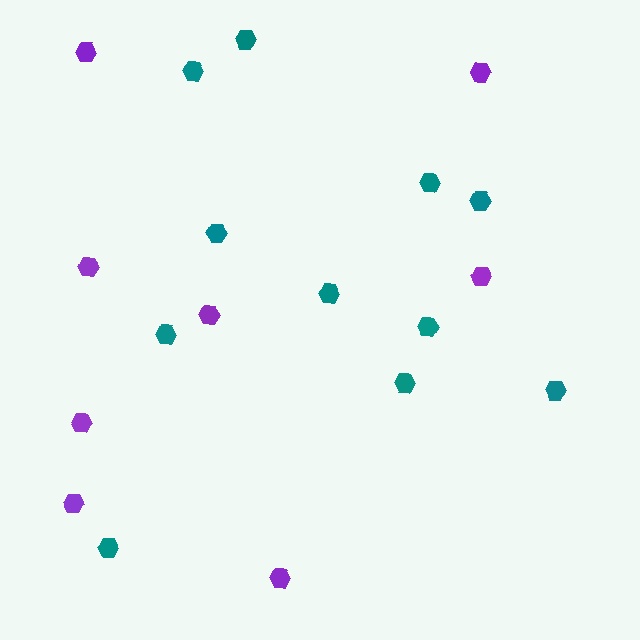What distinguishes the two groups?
There are 2 groups: one group of purple hexagons (8) and one group of teal hexagons (11).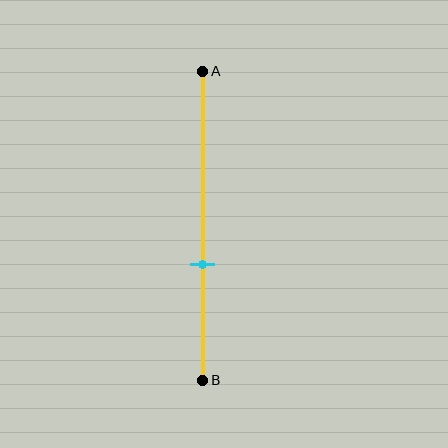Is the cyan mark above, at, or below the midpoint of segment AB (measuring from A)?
The cyan mark is below the midpoint of segment AB.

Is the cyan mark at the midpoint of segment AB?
No, the mark is at about 65% from A, not at the 50% midpoint.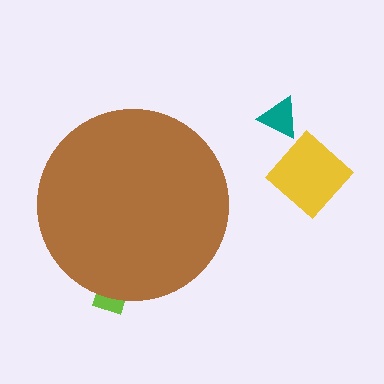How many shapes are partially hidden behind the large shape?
1 shape is partially hidden.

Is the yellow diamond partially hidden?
No, the yellow diamond is fully visible.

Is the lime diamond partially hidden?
Yes, the lime diamond is partially hidden behind the brown circle.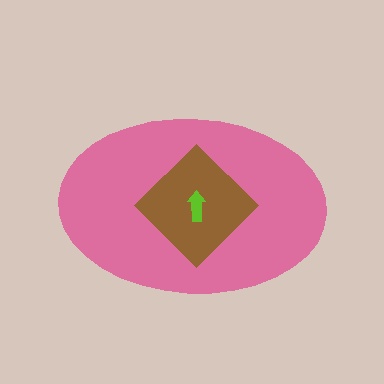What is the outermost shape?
The pink ellipse.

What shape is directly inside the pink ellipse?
The brown diamond.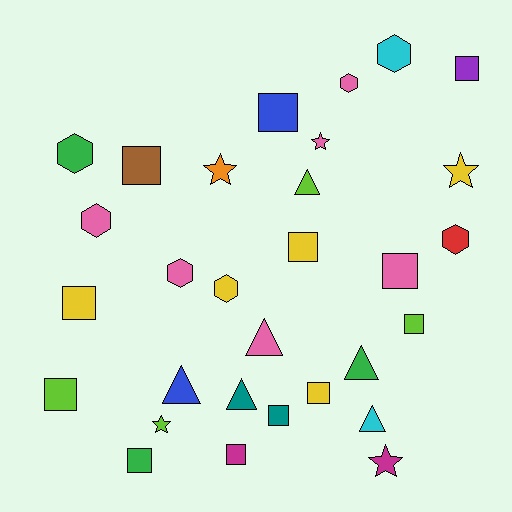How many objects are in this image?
There are 30 objects.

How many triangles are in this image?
There are 6 triangles.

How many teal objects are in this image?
There are 2 teal objects.